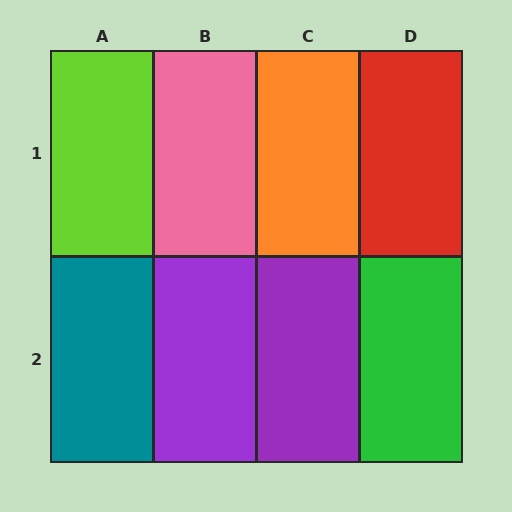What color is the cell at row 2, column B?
Purple.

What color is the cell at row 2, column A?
Teal.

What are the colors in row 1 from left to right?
Lime, pink, orange, red.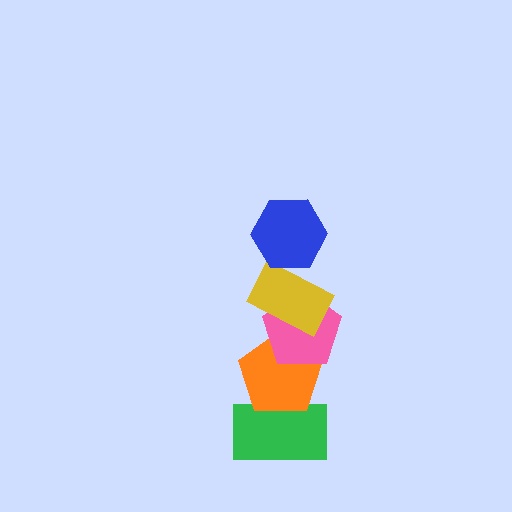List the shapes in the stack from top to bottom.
From top to bottom: the blue hexagon, the yellow rectangle, the pink pentagon, the orange pentagon, the green rectangle.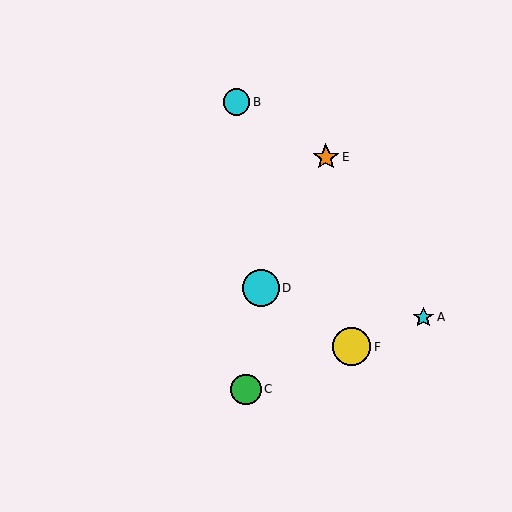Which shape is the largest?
The yellow circle (labeled F) is the largest.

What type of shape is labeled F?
Shape F is a yellow circle.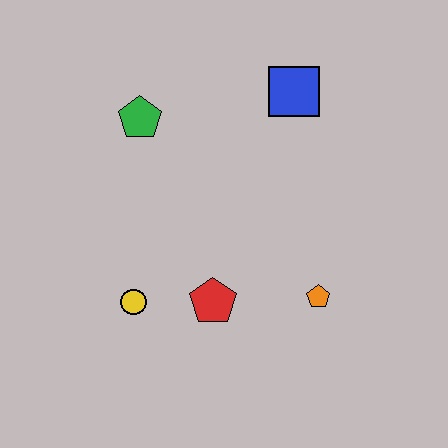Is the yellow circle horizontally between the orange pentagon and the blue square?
No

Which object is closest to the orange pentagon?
The red pentagon is closest to the orange pentagon.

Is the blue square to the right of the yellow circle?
Yes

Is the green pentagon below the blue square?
Yes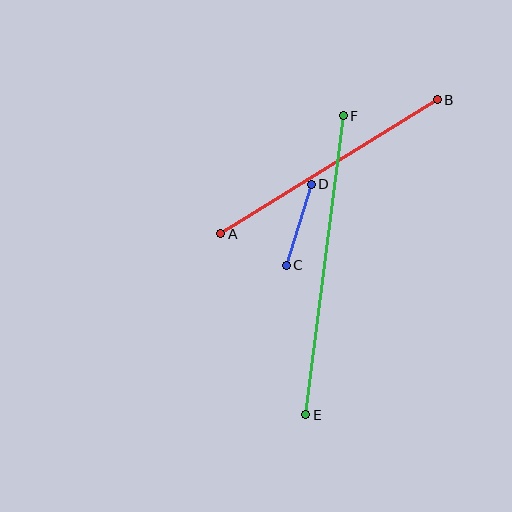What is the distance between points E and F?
The distance is approximately 301 pixels.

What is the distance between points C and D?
The distance is approximately 85 pixels.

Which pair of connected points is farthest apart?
Points E and F are farthest apart.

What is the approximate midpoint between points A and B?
The midpoint is at approximately (329, 167) pixels.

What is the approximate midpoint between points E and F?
The midpoint is at approximately (324, 265) pixels.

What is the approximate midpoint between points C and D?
The midpoint is at approximately (299, 225) pixels.